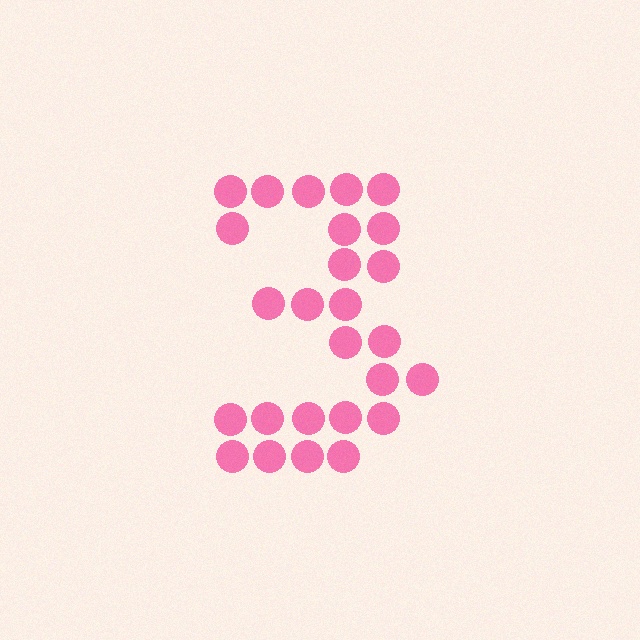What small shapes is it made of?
It is made of small circles.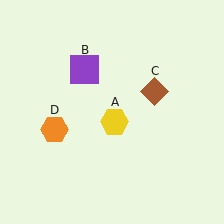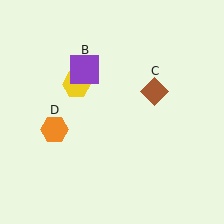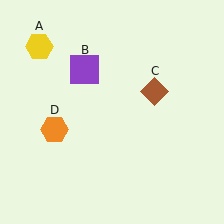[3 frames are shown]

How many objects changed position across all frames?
1 object changed position: yellow hexagon (object A).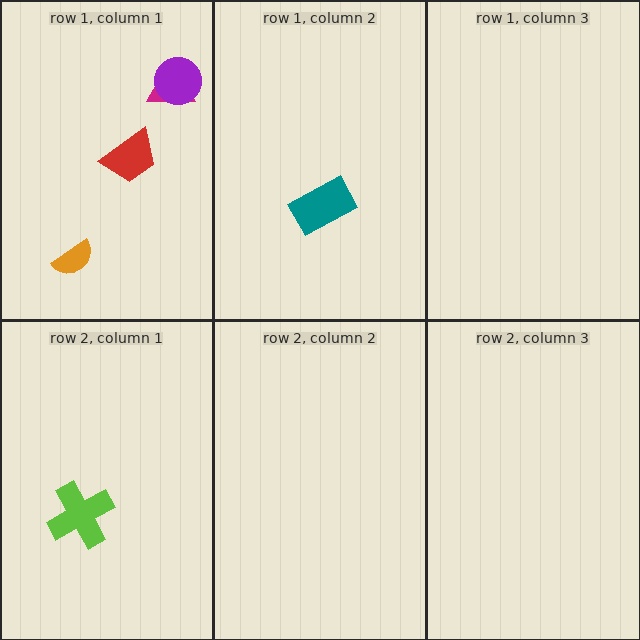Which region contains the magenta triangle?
The row 1, column 1 region.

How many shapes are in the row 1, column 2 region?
1.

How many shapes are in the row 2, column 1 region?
1.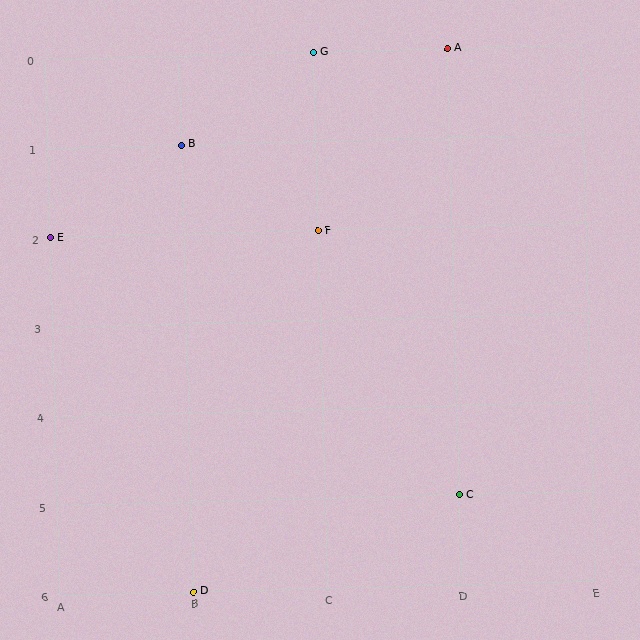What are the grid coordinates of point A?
Point A is at grid coordinates (D, 0).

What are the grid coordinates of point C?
Point C is at grid coordinates (D, 5).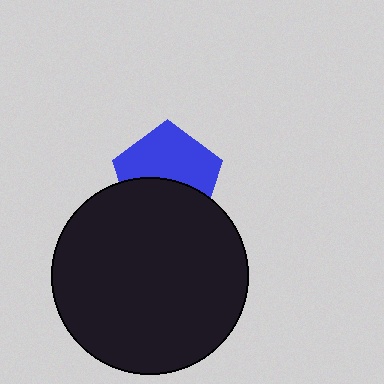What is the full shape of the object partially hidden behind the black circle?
The partially hidden object is a blue pentagon.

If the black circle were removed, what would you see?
You would see the complete blue pentagon.